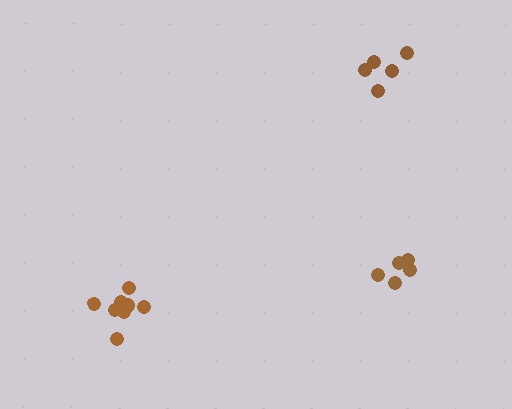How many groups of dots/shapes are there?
There are 3 groups.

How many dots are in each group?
Group 1: 5 dots, Group 2: 5 dots, Group 3: 10 dots (20 total).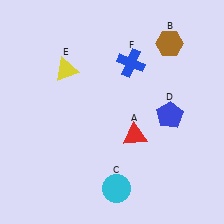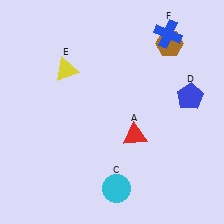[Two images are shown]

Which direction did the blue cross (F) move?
The blue cross (F) moved right.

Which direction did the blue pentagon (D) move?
The blue pentagon (D) moved right.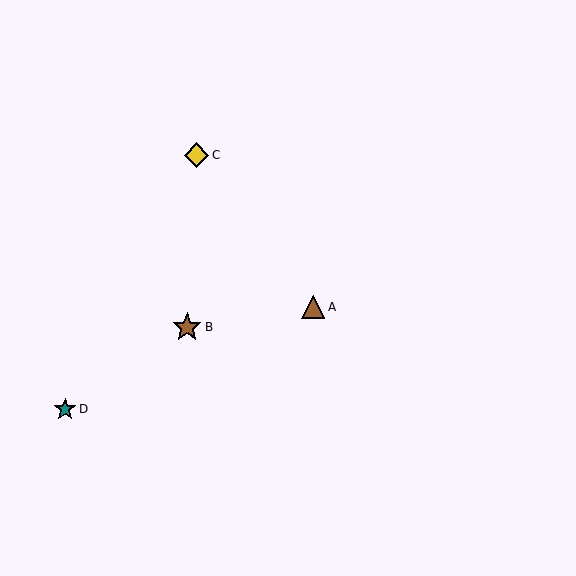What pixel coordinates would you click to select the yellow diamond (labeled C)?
Click at (196, 155) to select the yellow diamond C.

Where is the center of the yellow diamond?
The center of the yellow diamond is at (196, 155).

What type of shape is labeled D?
Shape D is a teal star.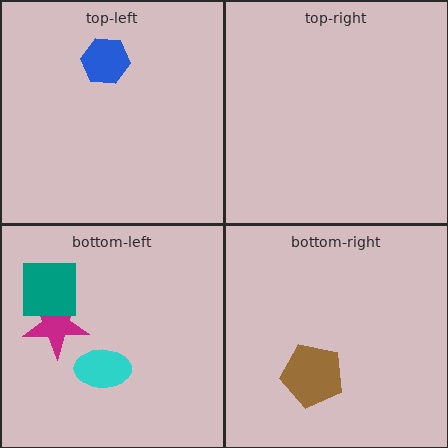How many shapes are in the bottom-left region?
3.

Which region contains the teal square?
The bottom-left region.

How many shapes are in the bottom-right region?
1.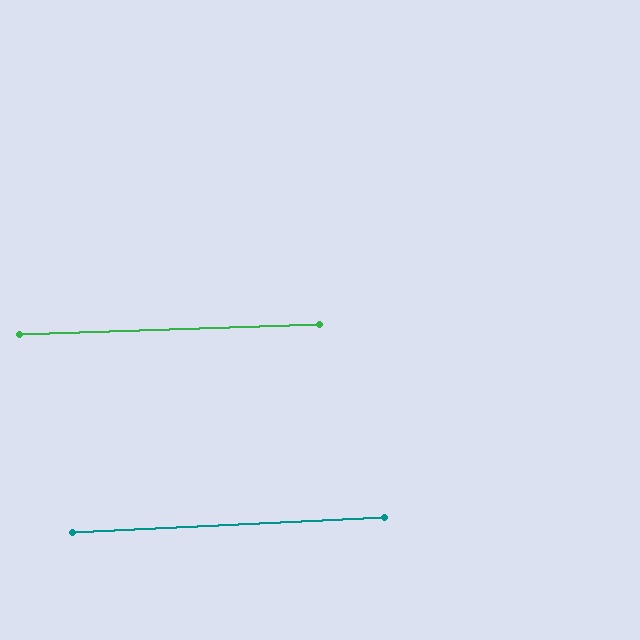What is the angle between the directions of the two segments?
Approximately 1 degree.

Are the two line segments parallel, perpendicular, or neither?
Parallel — their directions differ by only 0.7°.